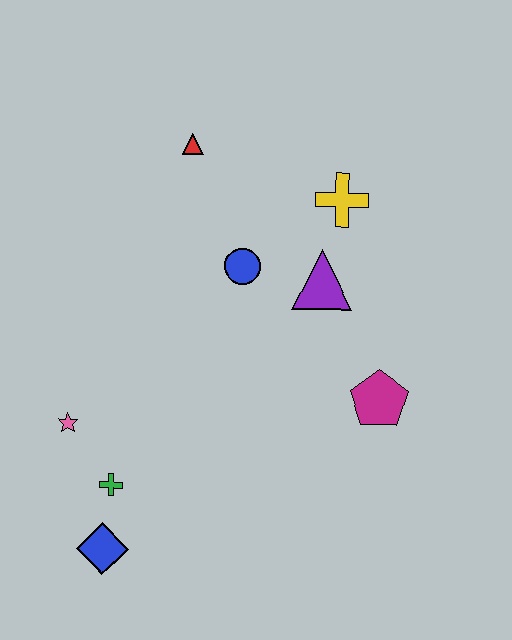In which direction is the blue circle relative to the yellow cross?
The blue circle is to the left of the yellow cross.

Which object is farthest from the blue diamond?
The yellow cross is farthest from the blue diamond.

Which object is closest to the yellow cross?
The purple triangle is closest to the yellow cross.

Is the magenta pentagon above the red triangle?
No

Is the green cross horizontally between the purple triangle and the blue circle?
No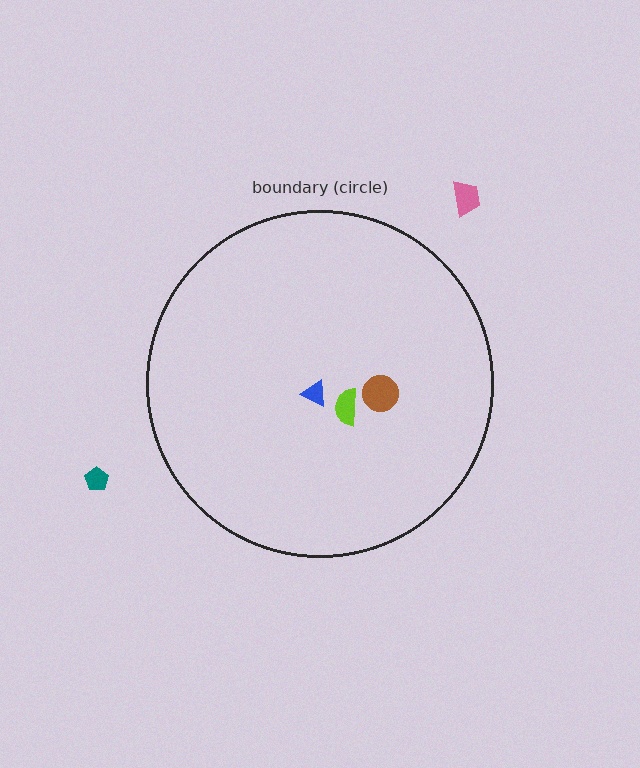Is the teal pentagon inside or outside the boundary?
Outside.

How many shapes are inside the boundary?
3 inside, 2 outside.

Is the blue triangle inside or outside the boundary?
Inside.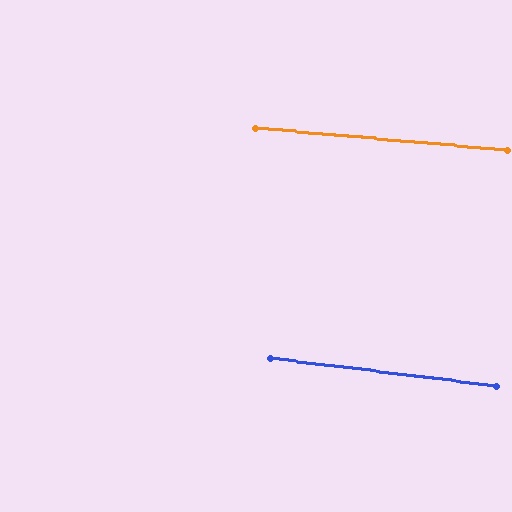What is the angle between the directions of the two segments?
Approximately 2 degrees.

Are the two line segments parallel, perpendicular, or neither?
Parallel — their directions differ by only 1.8°.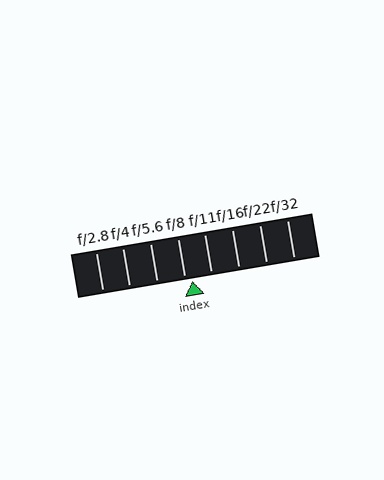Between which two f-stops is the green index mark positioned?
The index mark is between f/8 and f/11.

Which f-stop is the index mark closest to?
The index mark is closest to f/8.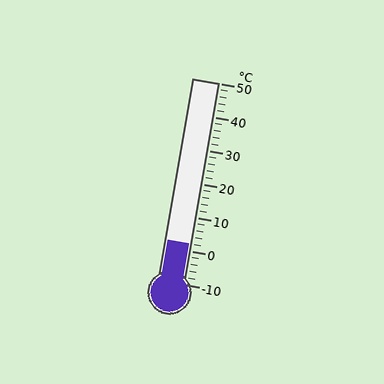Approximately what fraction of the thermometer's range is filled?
The thermometer is filled to approximately 20% of its range.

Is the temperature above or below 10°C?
The temperature is below 10°C.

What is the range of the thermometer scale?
The thermometer scale ranges from -10°C to 50°C.